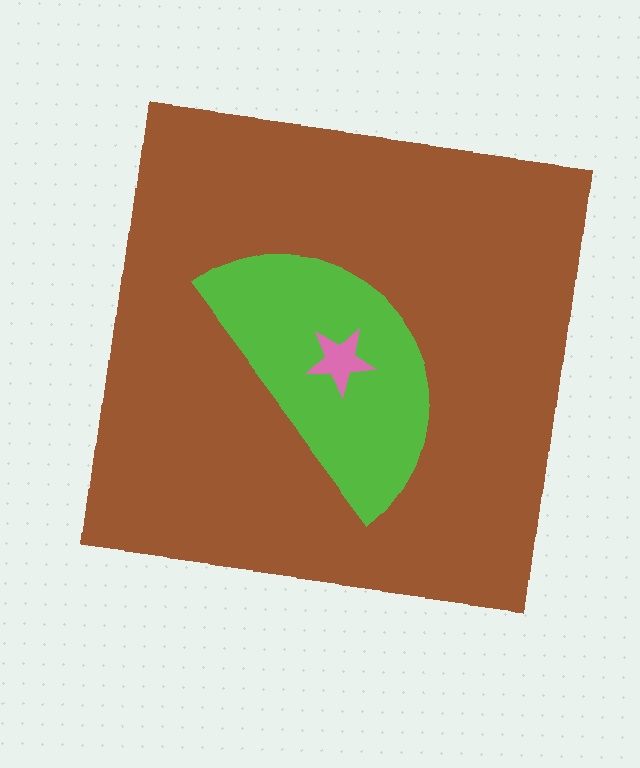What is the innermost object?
The pink star.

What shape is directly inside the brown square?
The lime semicircle.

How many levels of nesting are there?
3.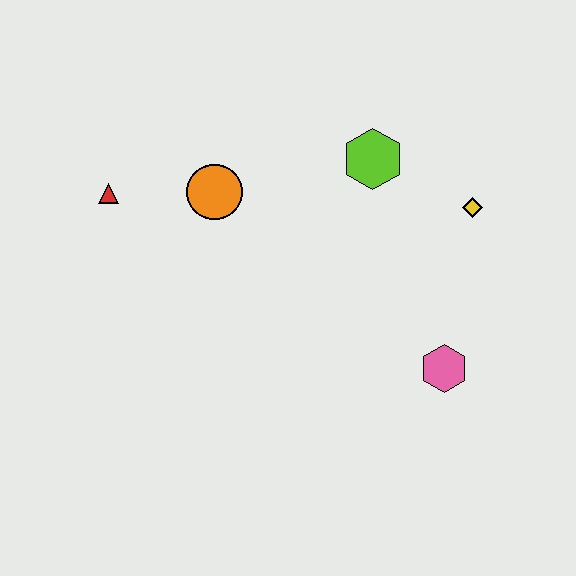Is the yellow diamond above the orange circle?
No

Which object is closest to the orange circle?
The red triangle is closest to the orange circle.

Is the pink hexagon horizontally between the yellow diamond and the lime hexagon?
Yes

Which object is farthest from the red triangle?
The pink hexagon is farthest from the red triangle.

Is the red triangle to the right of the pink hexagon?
No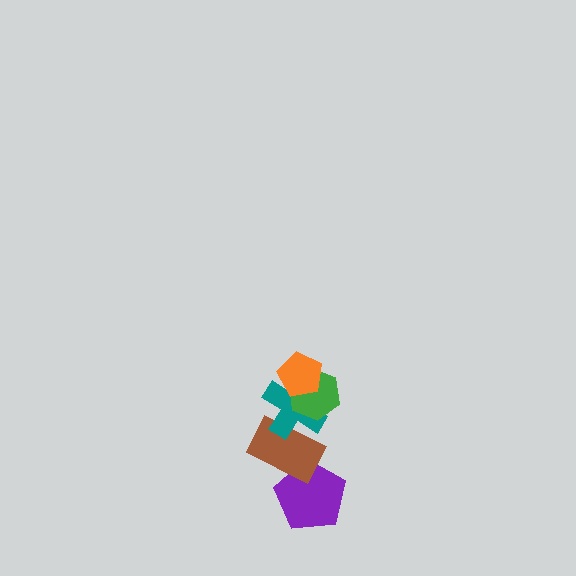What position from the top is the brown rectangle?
The brown rectangle is 4th from the top.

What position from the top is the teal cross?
The teal cross is 3rd from the top.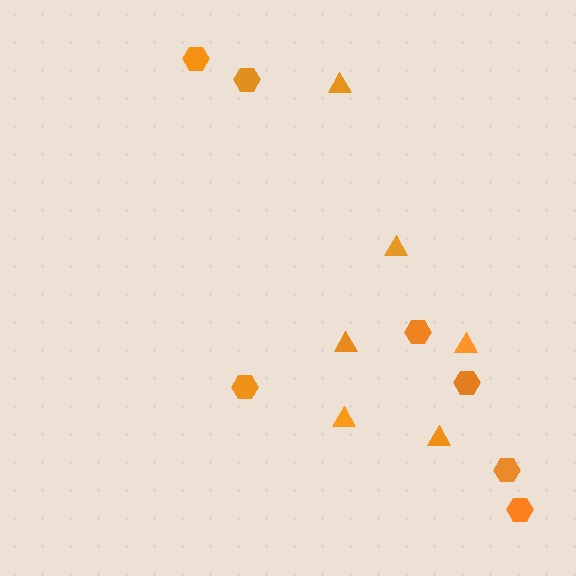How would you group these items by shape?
There are 2 groups: one group of hexagons (7) and one group of triangles (6).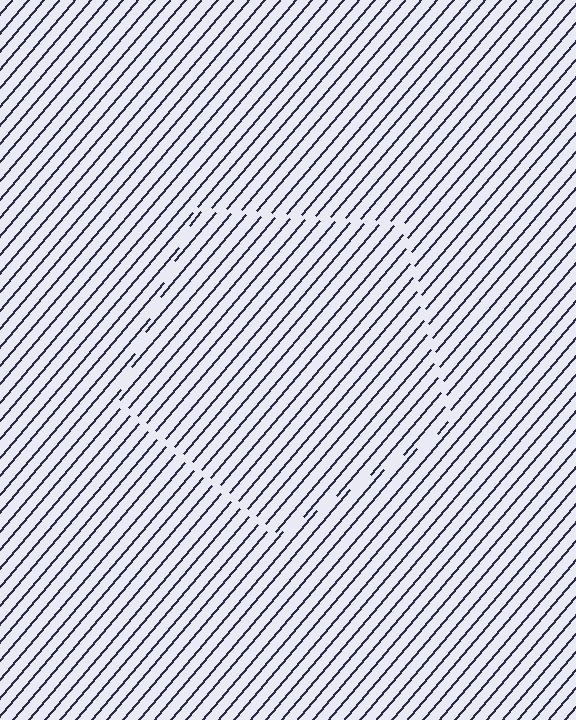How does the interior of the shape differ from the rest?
The interior of the shape contains the same grating, shifted by half a period — the contour is defined by the phase discontinuity where line-ends from the inner and outer gratings abut.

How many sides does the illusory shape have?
5 sides — the line-ends trace a pentagon.